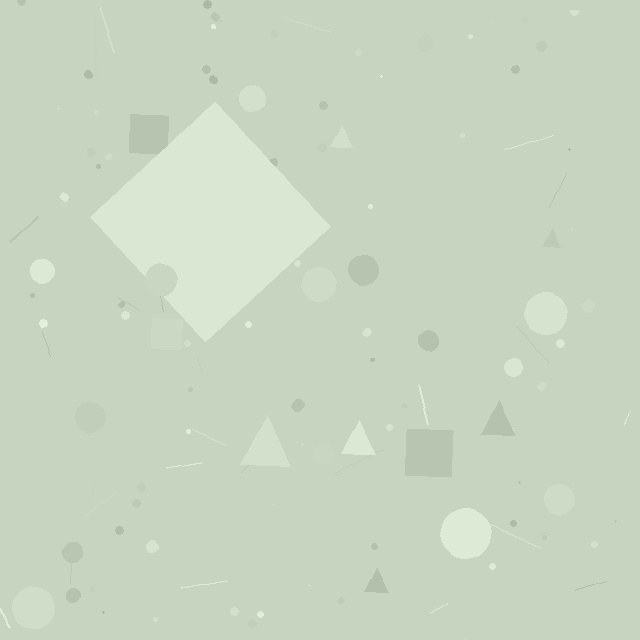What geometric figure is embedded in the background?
A diamond is embedded in the background.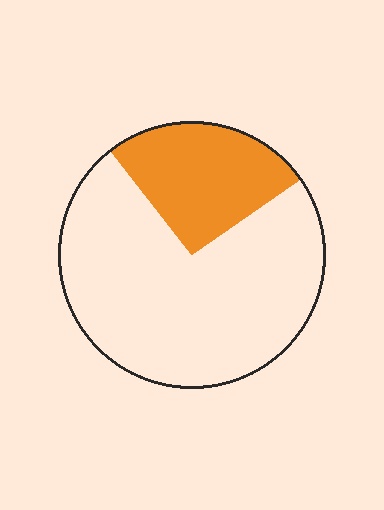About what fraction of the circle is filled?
About one quarter (1/4).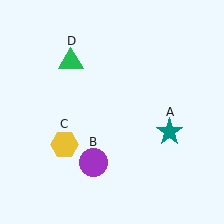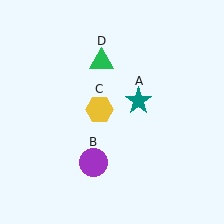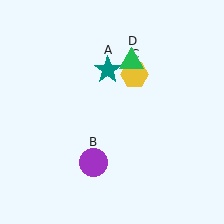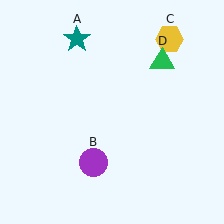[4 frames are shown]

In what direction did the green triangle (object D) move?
The green triangle (object D) moved right.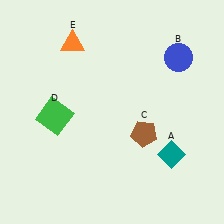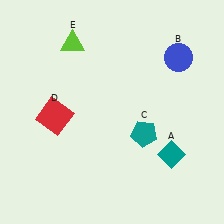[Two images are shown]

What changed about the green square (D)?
In Image 1, D is green. In Image 2, it changed to red.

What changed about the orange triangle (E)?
In Image 1, E is orange. In Image 2, it changed to lime.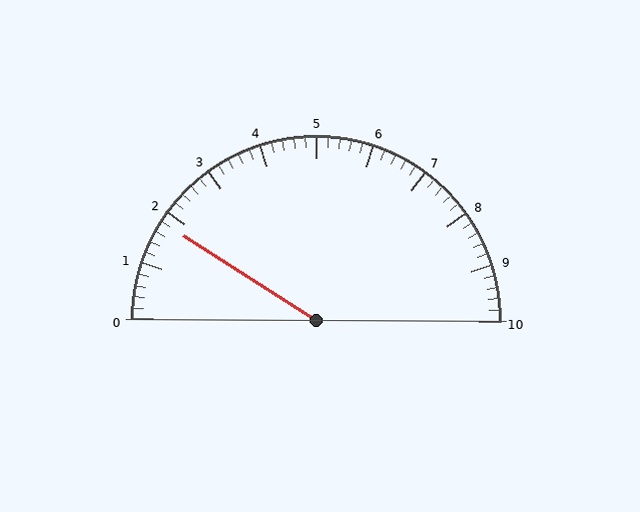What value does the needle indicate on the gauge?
The needle indicates approximately 1.8.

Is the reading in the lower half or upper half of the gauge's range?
The reading is in the lower half of the range (0 to 10).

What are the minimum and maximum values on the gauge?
The gauge ranges from 0 to 10.